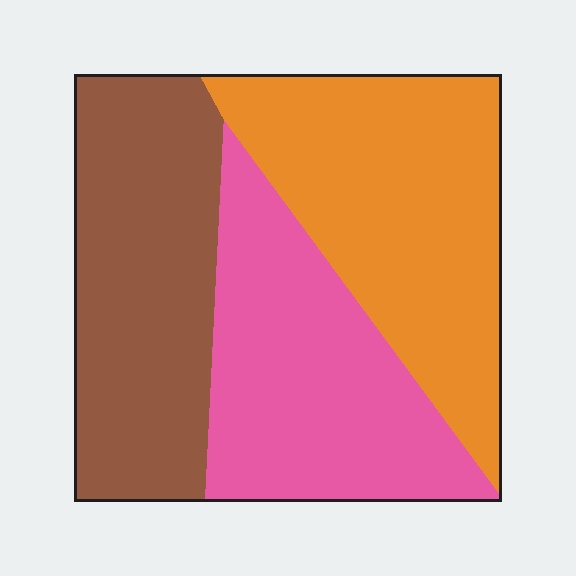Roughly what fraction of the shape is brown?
Brown covers 33% of the shape.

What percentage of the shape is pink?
Pink takes up between a sixth and a third of the shape.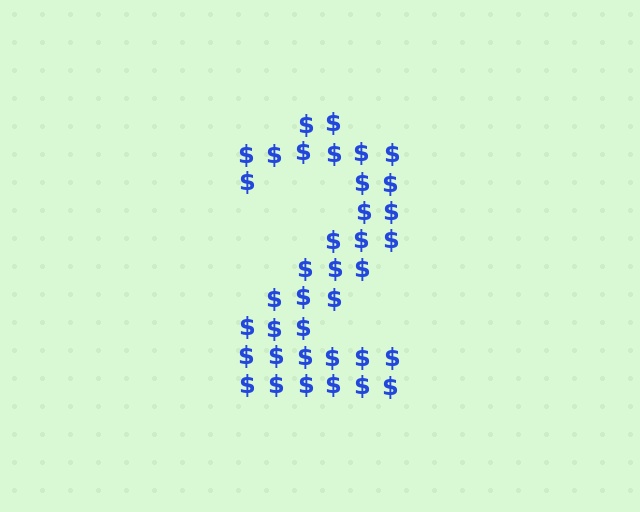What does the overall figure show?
The overall figure shows the digit 2.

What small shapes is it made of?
It is made of small dollar signs.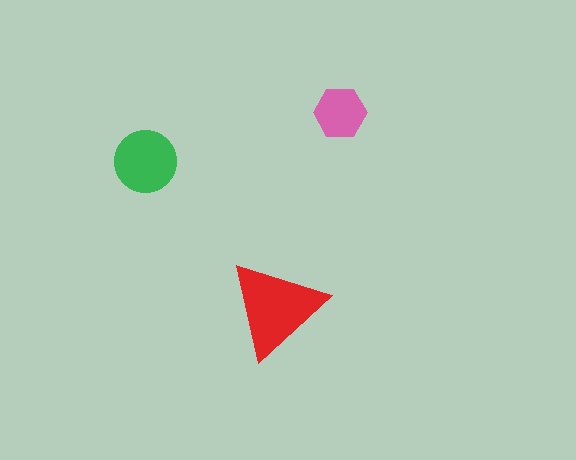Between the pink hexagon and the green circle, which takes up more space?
The green circle.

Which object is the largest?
The red triangle.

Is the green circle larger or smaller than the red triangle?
Smaller.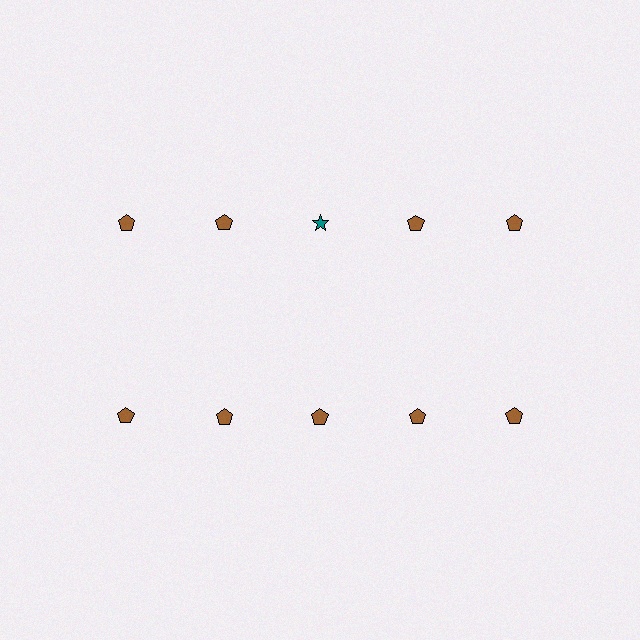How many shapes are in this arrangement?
There are 10 shapes arranged in a grid pattern.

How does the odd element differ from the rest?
It differs in both color (teal instead of brown) and shape (star instead of pentagon).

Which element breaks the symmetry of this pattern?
The teal star in the top row, center column breaks the symmetry. All other shapes are brown pentagons.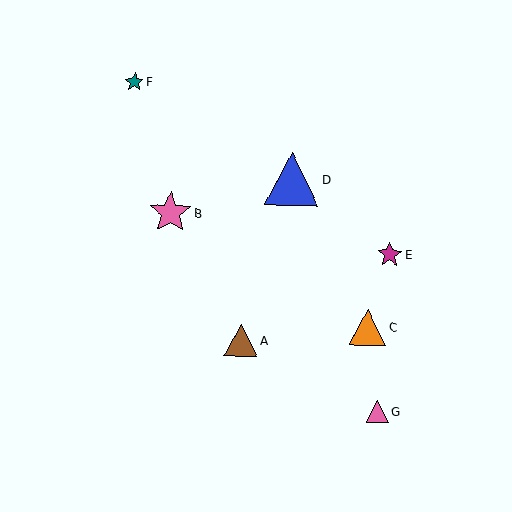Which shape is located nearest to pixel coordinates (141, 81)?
The teal star (labeled F) at (135, 82) is nearest to that location.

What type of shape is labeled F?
Shape F is a teal star.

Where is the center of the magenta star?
The center of the magenta star is at (390, 255).